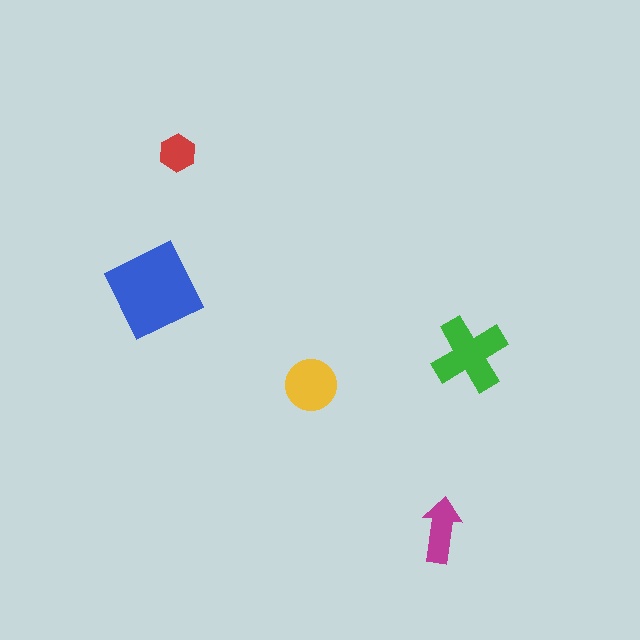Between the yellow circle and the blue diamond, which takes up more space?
The blue diamond.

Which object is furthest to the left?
The blue diamond is leftmost.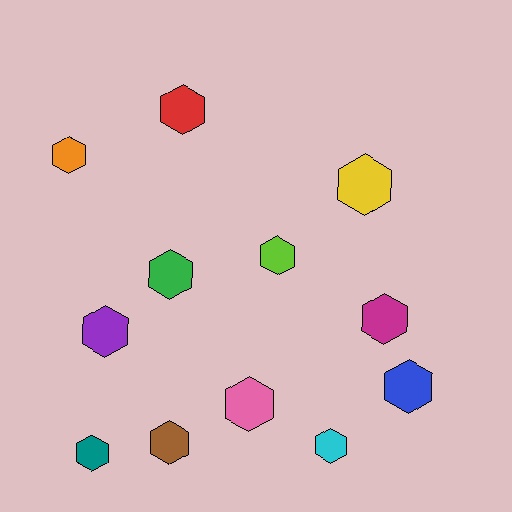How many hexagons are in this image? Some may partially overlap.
There are 12 hexagons.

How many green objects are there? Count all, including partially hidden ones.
There is 1 green object.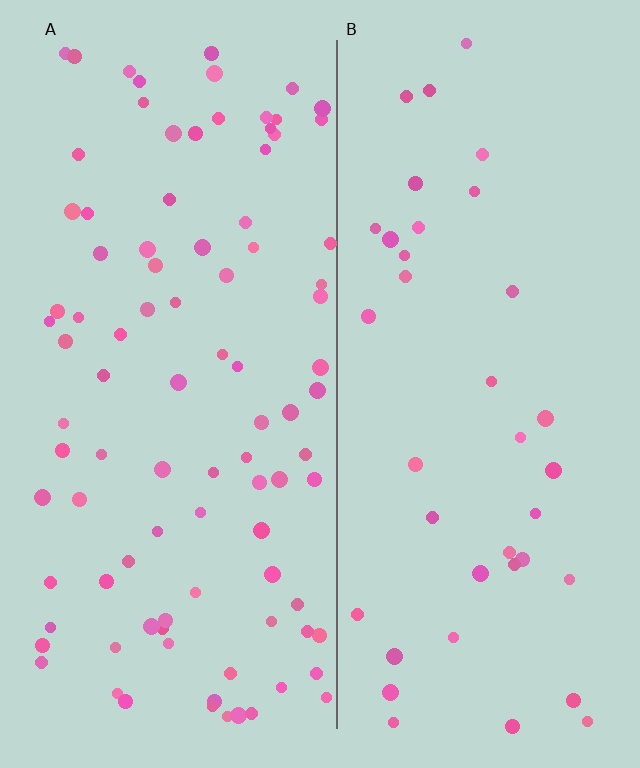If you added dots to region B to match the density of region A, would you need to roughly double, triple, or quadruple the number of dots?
Approximately double.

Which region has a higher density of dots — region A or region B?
A (the left).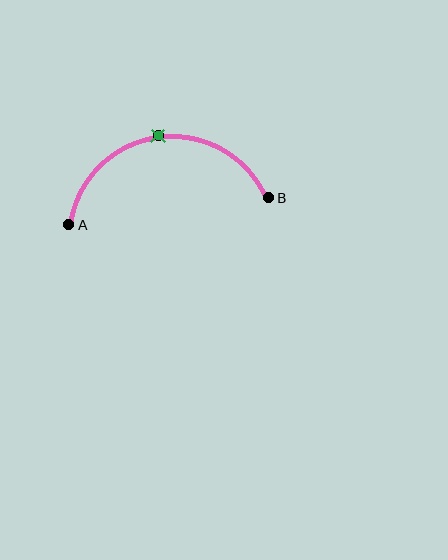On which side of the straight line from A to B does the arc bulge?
The arc bulges above the straight line connecting A and B.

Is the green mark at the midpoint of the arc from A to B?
Yes. The green mark lies on the arc at equal arc-length from both A and B — it is the arc midpoint.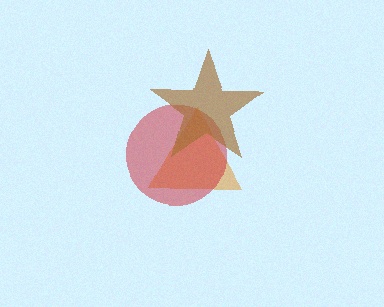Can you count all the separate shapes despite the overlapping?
Yes, there are 3 separate shapes.